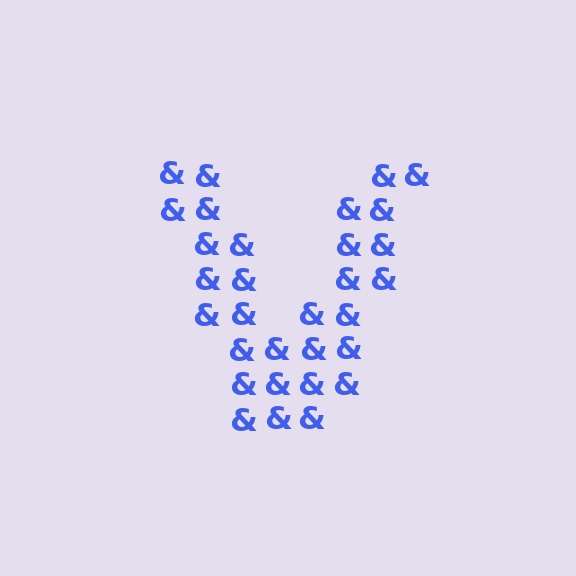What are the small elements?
The small elements are ampersands.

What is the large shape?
The large shape is the letter V.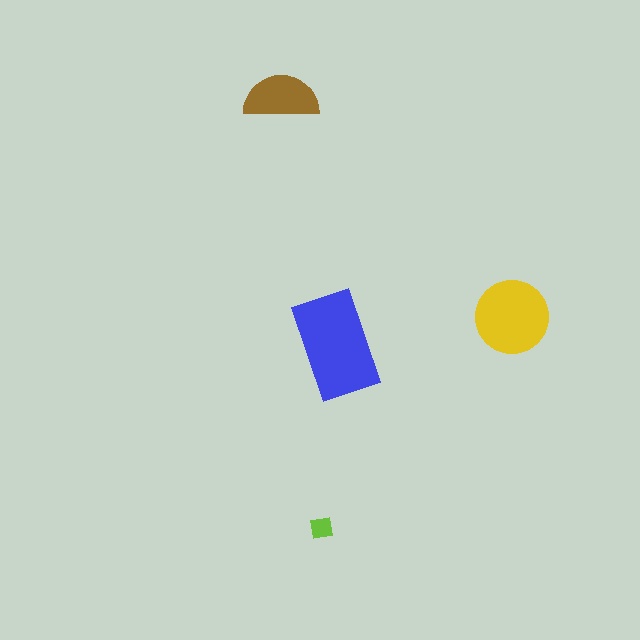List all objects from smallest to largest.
The lime square, the brown semicircle, the yellow circle, the blue rectangle.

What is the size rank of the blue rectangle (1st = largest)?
1st.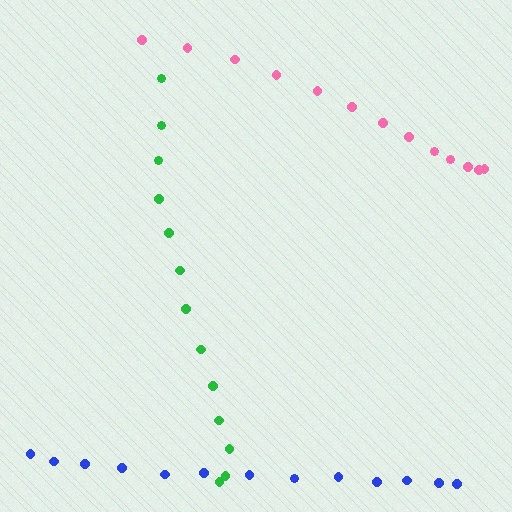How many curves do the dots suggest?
There are 3 distinct paths.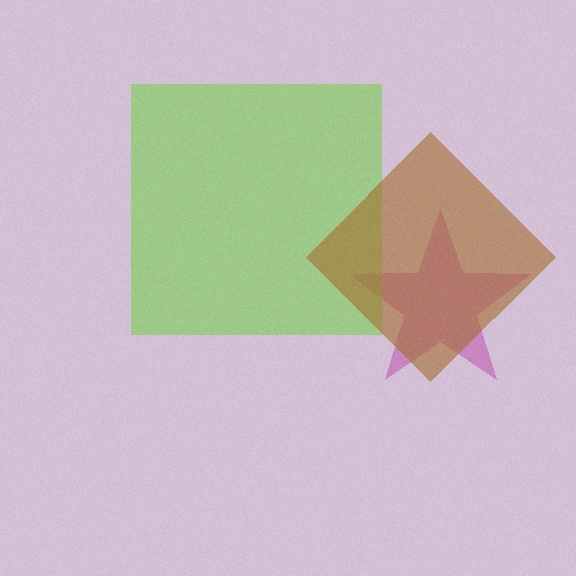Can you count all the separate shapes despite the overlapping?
Yes, there are 3 separate shapes.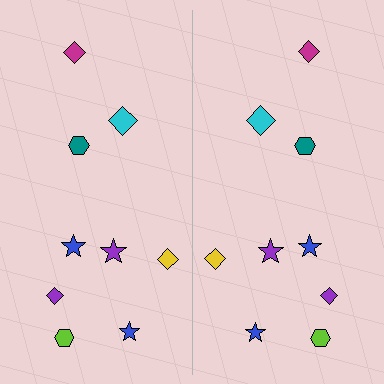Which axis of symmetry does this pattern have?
The pattern has a vertical axis of symmetry running through the center of the image.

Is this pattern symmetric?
Yes, this pattern has bilateral (reflection) symmetry.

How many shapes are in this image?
There are 18 shapes in this image.